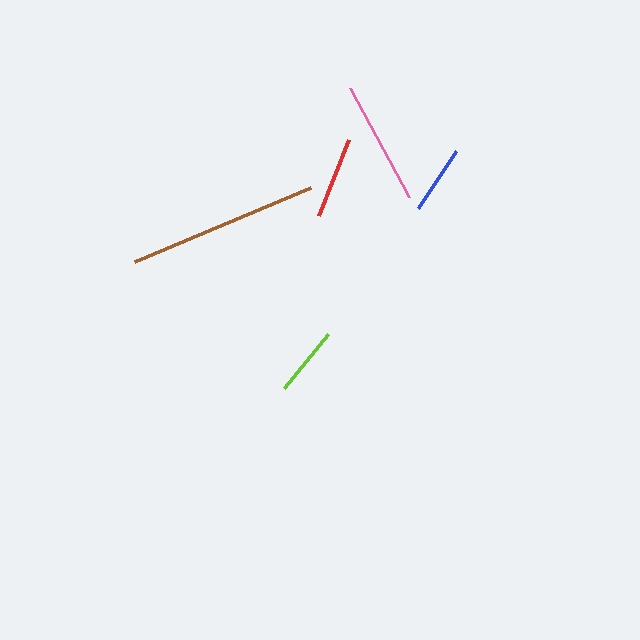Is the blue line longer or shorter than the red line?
The red line is longer than the blue line.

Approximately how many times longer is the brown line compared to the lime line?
The brown line is approximately 2.7 times the length of the lime line.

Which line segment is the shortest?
The blue line is the shortest at approximately 68 pixels.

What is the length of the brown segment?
The brown segment is approximately 191 pixels long.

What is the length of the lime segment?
The lime segment is approximately 70 pixels long.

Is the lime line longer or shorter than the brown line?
The brown line is longer than the lime line.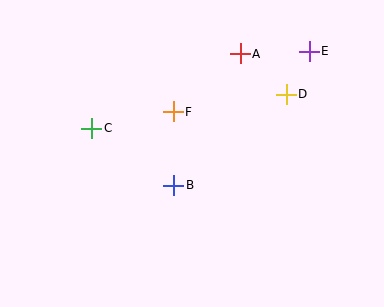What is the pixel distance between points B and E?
The distance between B and E is 190 pixels.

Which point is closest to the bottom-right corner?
Point D is closest to the bottom-right corner.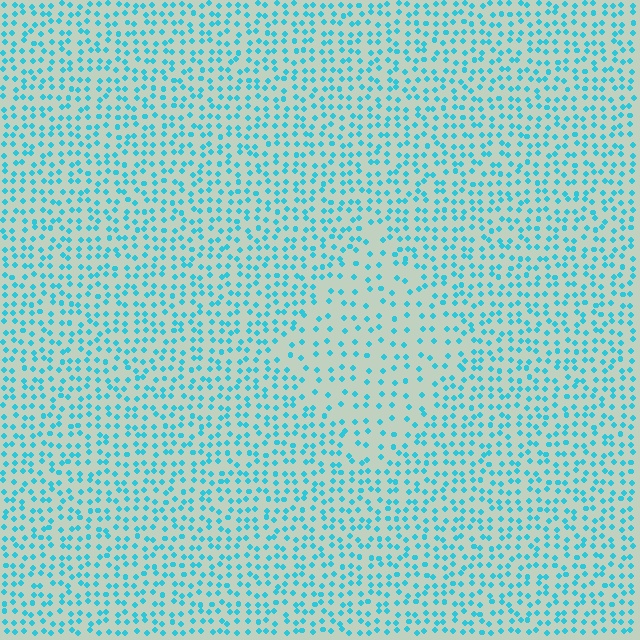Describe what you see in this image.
The image contains small cyan elements arranged at two different densities. A diamond-shaped region is visible where the elements are less densely packed than the surrounding area.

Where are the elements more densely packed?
The elements are more densely packed outside the diamond boundary.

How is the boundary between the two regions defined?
The boundary is defined by a change in element density (approximately 1.9x ratio). All elements are the same color, size, and shape.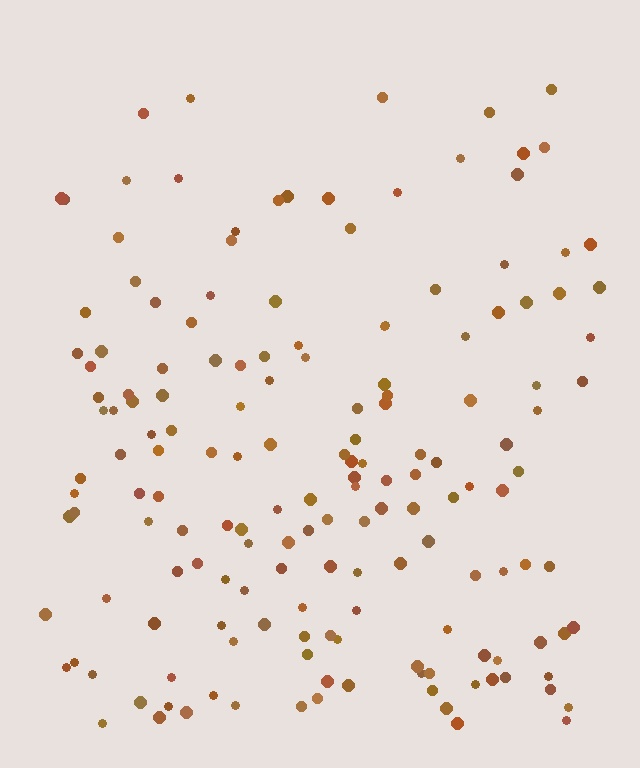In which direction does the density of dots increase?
From top to bottom, with the bottom side densest.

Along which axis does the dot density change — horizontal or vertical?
Vertical.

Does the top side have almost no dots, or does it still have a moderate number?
Still a moderate number, just noticeably fewer than the bottom.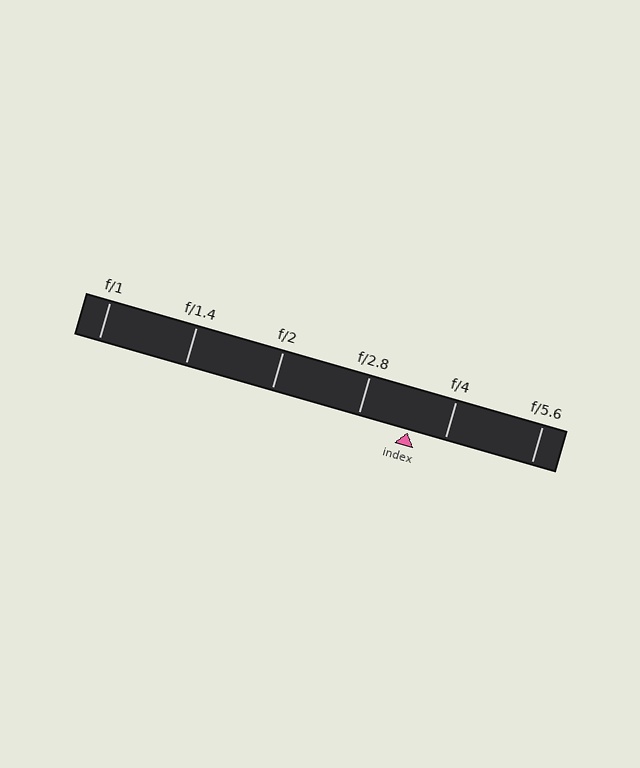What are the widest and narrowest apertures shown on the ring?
The widest aperture shown is f/1 and the narrowest is f/5.6.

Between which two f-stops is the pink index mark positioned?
The index mark is between f/2.8 and f/4.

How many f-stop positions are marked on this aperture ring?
There are 6 f-stop positions marked.